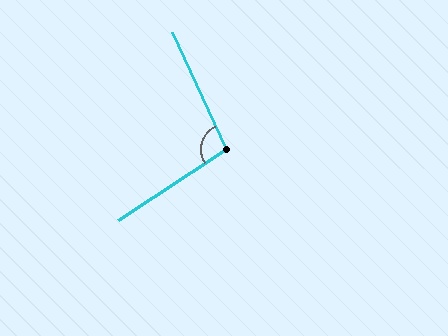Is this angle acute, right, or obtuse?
It is obtuse.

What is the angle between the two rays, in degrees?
Approximately 98 degrees.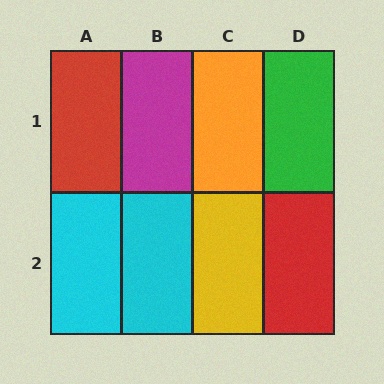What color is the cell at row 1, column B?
Magenta.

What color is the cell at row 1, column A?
Red.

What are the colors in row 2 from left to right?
Cyan, cyan, yellow, red.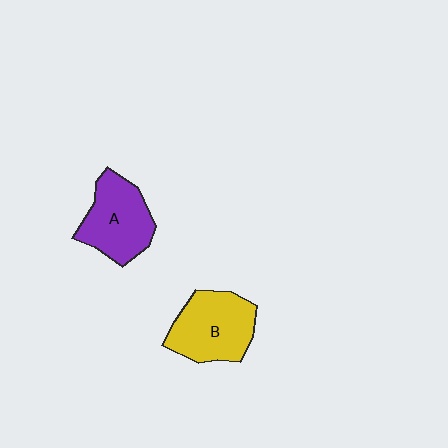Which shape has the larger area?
Shape B (yellow).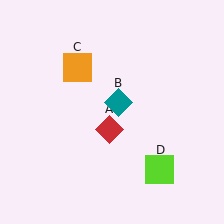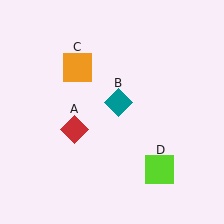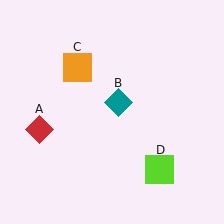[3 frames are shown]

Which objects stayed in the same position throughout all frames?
Teal diamond (object B) and orange square (object C) and lime square (object D) remained stationary.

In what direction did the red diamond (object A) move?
The red diamond (object A) moved left.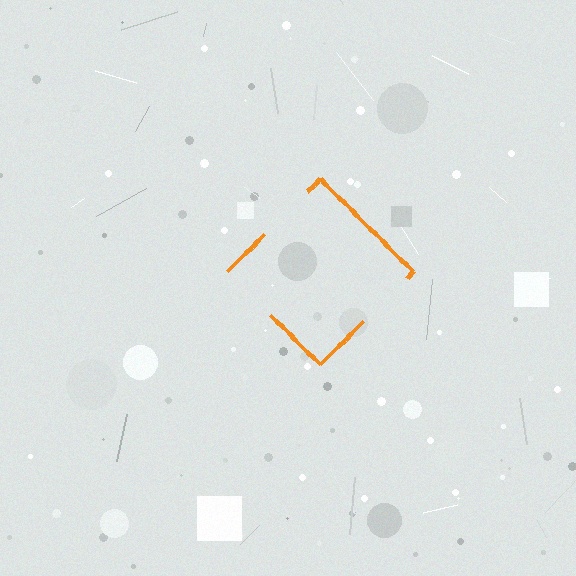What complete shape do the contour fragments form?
The contour fragments form a diamond.